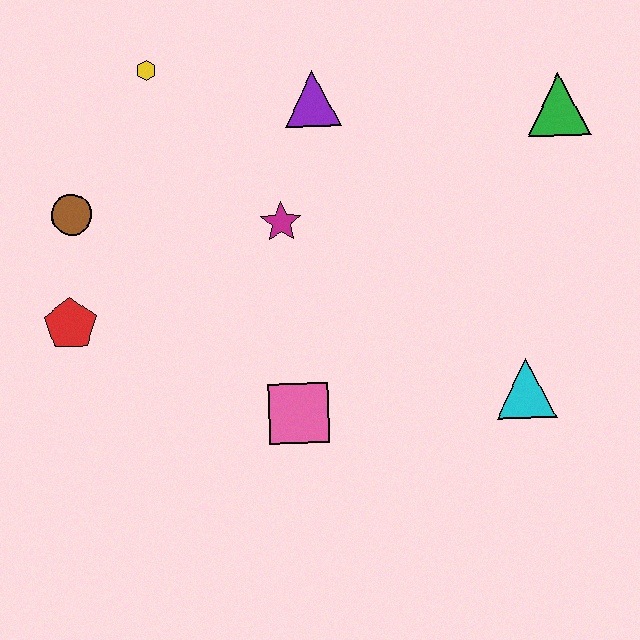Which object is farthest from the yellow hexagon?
The cyan triangle is farthest from the yellow hexagon.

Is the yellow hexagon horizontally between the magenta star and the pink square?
No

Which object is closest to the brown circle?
The red pentagon is closest to the brown circle.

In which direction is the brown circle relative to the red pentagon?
The brown circle is above the red pentagon.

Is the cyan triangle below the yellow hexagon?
Yes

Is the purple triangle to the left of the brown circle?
No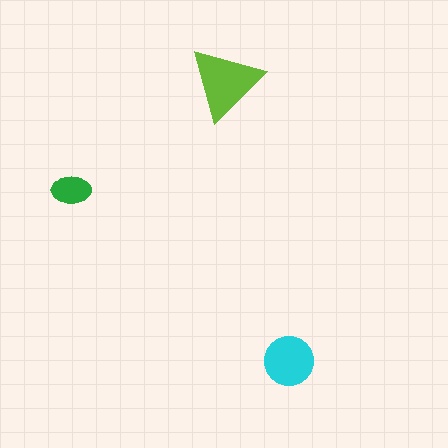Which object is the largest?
The lime triangle.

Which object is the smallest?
The green ellipse.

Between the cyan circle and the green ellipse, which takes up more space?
The cyan circle.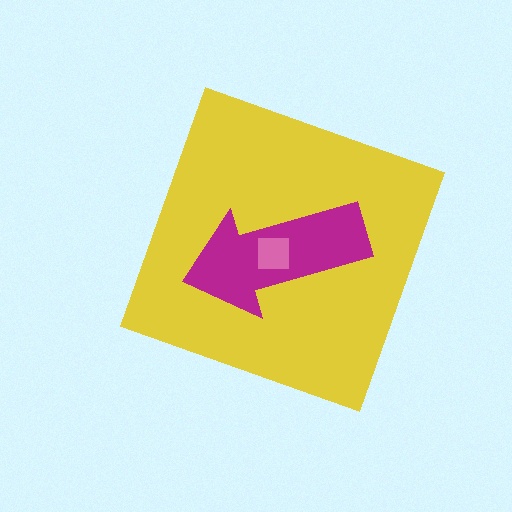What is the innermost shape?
The pink square.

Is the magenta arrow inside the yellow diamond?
Yes.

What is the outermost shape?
The yellow diamond.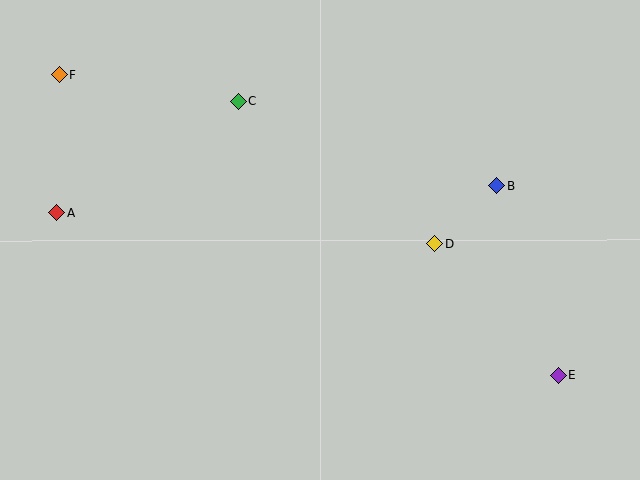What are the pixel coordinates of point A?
Point A is at (57, 213).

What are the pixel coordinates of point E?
Point E is at (558, 375).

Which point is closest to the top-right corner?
Point B is closest to the top-right corner.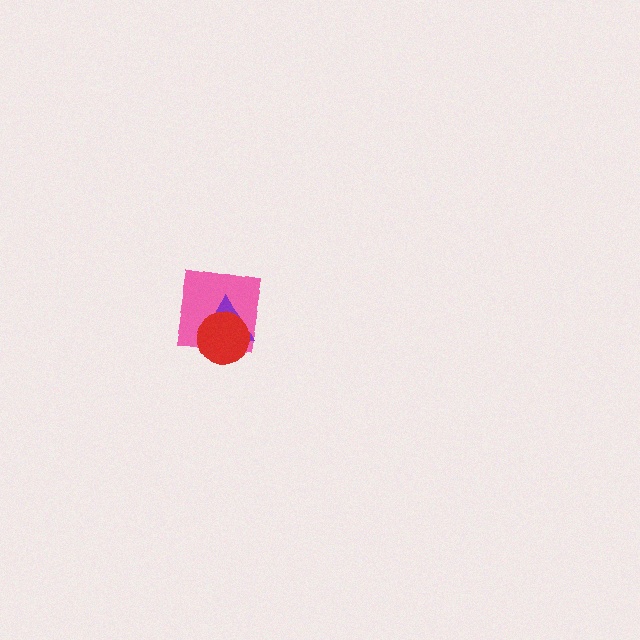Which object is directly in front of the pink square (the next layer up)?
The purple triangle is directly in front of the pink square.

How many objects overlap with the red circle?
2 objects overlap with the red circle.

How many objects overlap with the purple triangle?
2 objects overlap with the purple triangle.